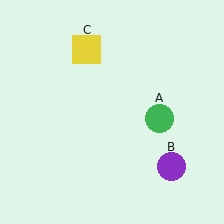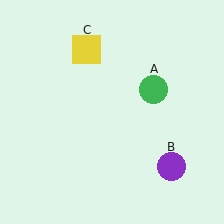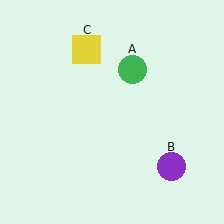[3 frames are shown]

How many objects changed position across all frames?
1 object changed position: green circle (object A).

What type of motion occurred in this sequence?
The green circle (object A) rotated counterclockwise around the center of the scene.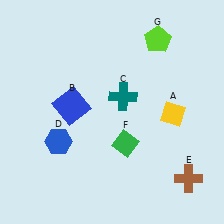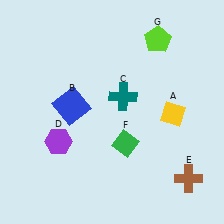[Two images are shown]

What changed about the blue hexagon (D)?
In Image 1, D is blue. In Image 2, it changed to purple.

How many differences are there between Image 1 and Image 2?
There is 1 difference between the two images.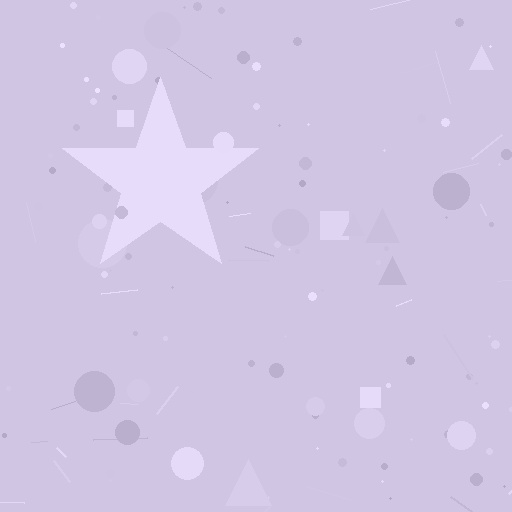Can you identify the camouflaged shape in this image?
The camouflaged shape is a star.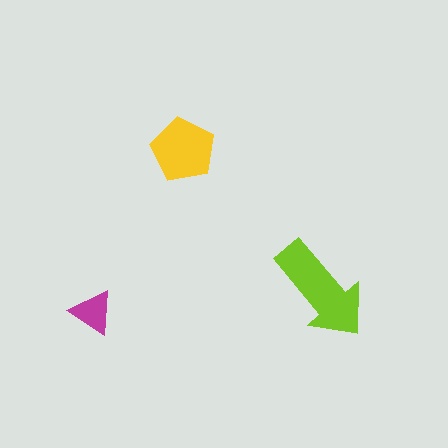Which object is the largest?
The lime arrow.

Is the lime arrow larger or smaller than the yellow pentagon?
Larger.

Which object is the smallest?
The magenta triangle.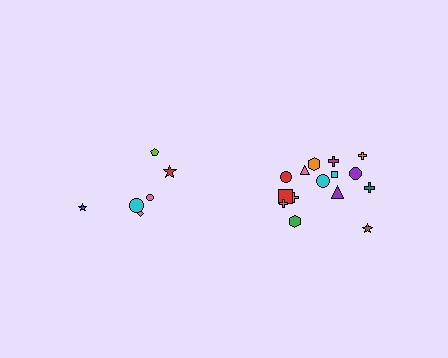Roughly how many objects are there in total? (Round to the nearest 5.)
Roughly 20 objects in total.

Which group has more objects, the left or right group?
The right group.